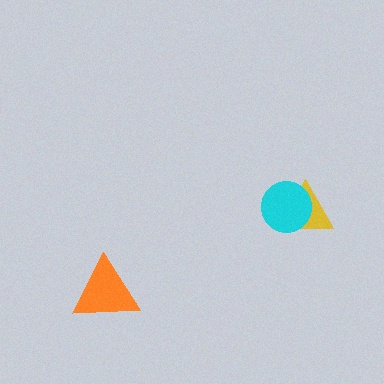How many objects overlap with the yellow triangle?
1 object overlaps with the yellow triangle.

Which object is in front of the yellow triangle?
The cyan circle is in front of the yellow triangle.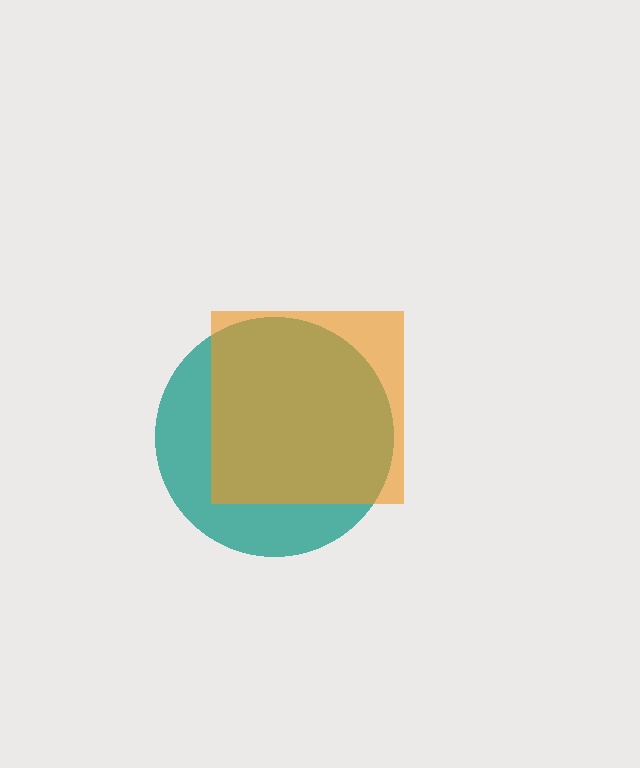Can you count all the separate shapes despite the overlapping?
Yes, there are 2 separate shapes.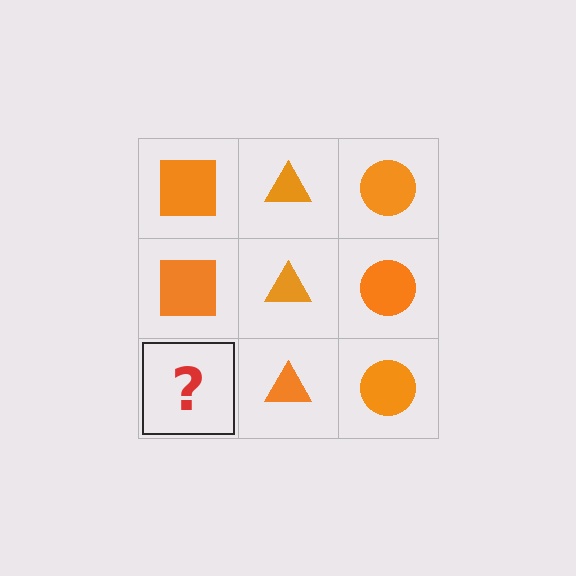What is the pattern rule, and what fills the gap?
The rule is that each column has a consistent shape. The gap should be filled with an orange square.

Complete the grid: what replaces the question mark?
The question mark should be replaced with an orange square.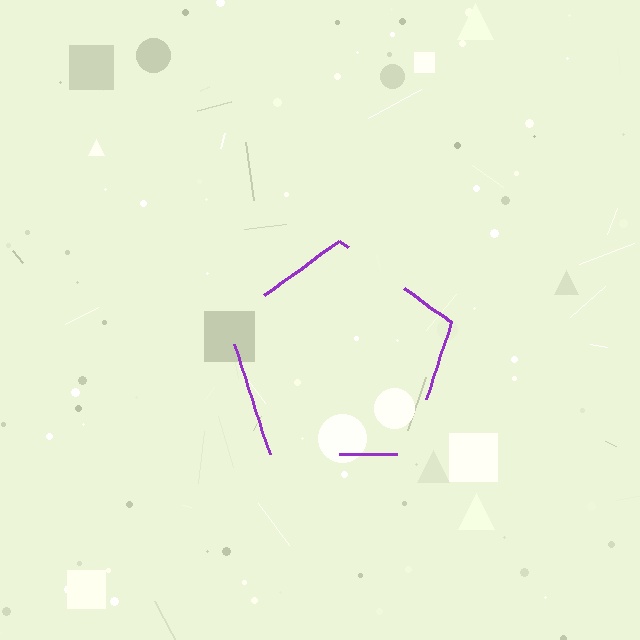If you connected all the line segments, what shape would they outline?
They would outline a pentagon.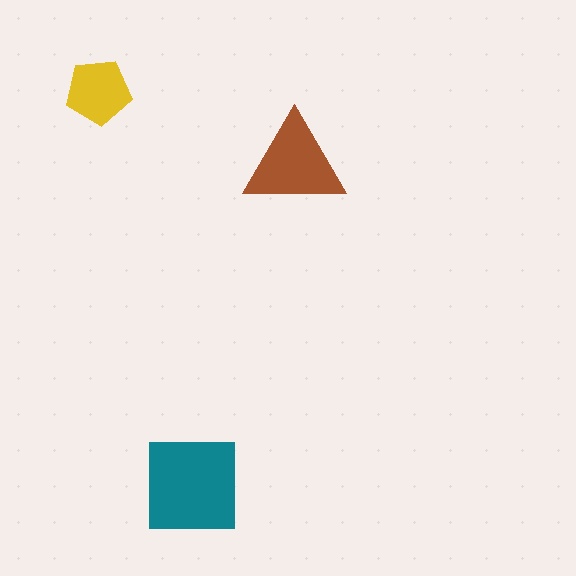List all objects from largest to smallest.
The teal square, the brown triangle, the yellow pentagon.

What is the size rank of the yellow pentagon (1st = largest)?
3rd.